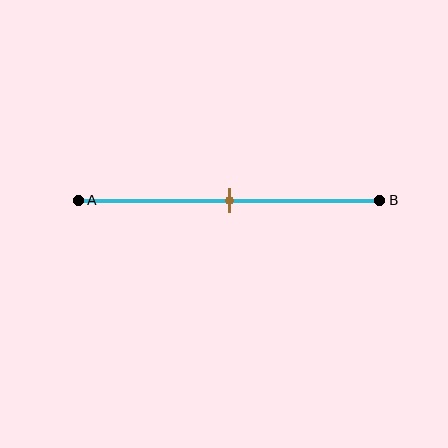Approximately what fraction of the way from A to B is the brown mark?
The brown mark is approximately 50% of the way from A to B.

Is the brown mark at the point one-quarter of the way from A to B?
No, the mark is at about 50% from A, not at the 25% one-quarter point.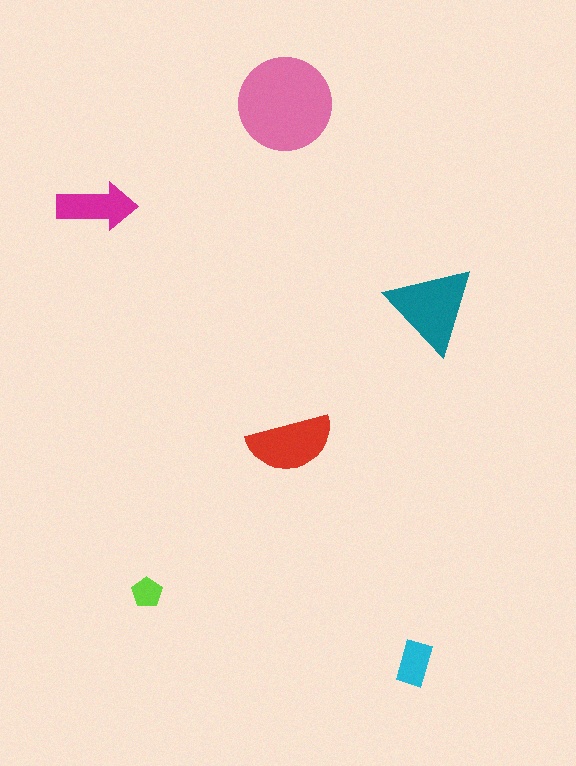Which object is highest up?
The pink circle is topmost.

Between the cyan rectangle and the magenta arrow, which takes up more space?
The magenta arrow.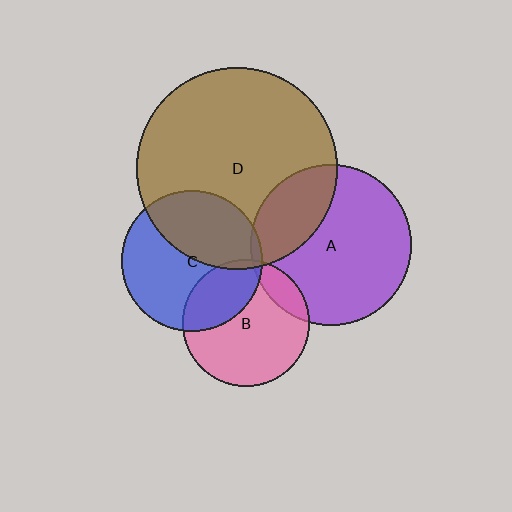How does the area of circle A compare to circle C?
Approximately 1.3 times.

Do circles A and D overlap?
Yes.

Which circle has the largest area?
Circle D (brown).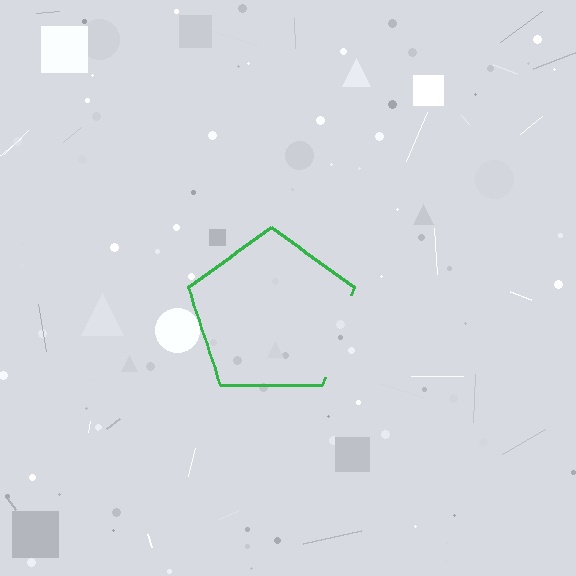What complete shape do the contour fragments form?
The contour fragments form a pentagon.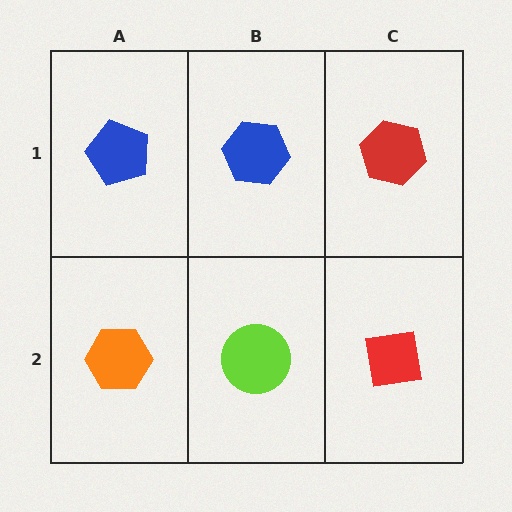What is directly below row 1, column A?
An orange hexagon.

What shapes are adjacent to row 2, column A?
A blue pentagon (row 1, column A), a lime circle (row 2, column B).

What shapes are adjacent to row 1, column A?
An orange hexagon (row 2, column A), a blue hexagon (row 1, column B).